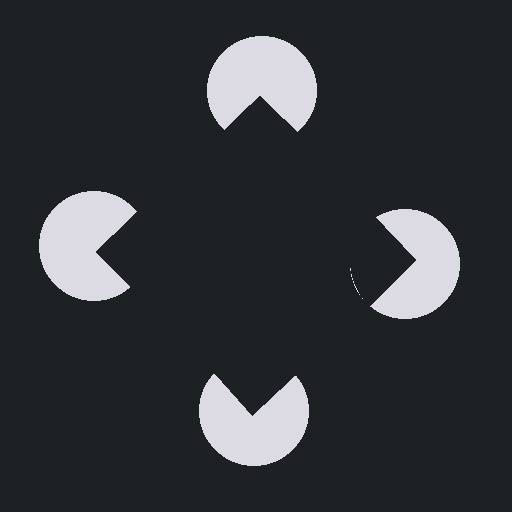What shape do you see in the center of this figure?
An illusory square — its edges are inferred from the aligned wedge cuts in the pac-man discs, not physically drawn.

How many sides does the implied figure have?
4 sides.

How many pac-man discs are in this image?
There are 4 — one at each vertex of the illusory square.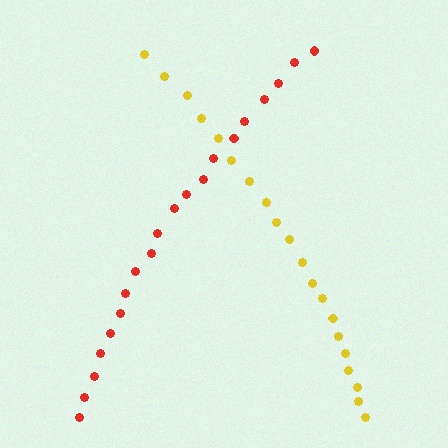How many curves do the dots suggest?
There are 2 distinct paths.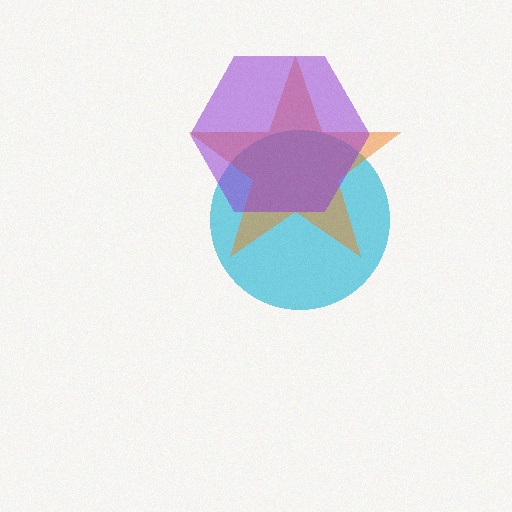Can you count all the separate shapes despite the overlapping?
Yes, there are 3 separate shapes.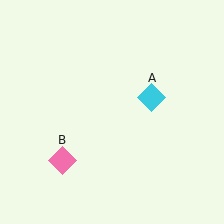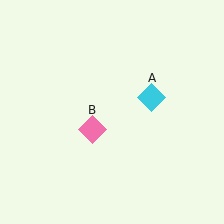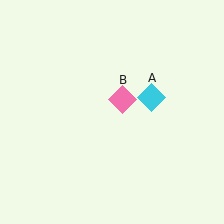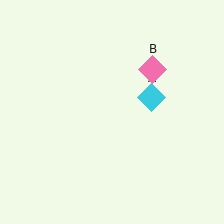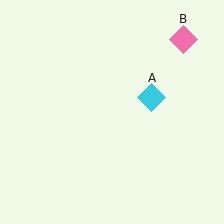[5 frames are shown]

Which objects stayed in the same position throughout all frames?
Cyan diamond (object A) remained stationary.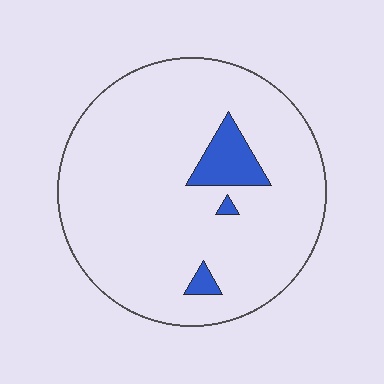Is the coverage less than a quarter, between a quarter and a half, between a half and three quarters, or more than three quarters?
Less than a quarter.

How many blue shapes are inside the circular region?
3.